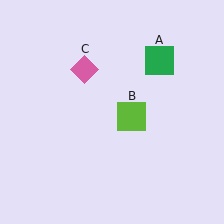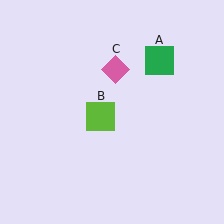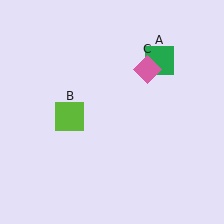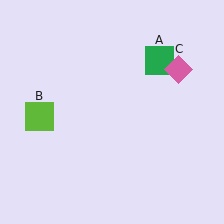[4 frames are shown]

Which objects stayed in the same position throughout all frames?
Green square (object A) remained stationary.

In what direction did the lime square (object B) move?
The lime square (object B) moved left.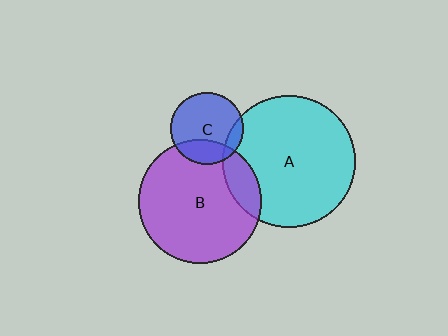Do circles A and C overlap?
Yes.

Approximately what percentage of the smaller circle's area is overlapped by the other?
Approximately 10%.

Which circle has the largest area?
Circle A (cyan).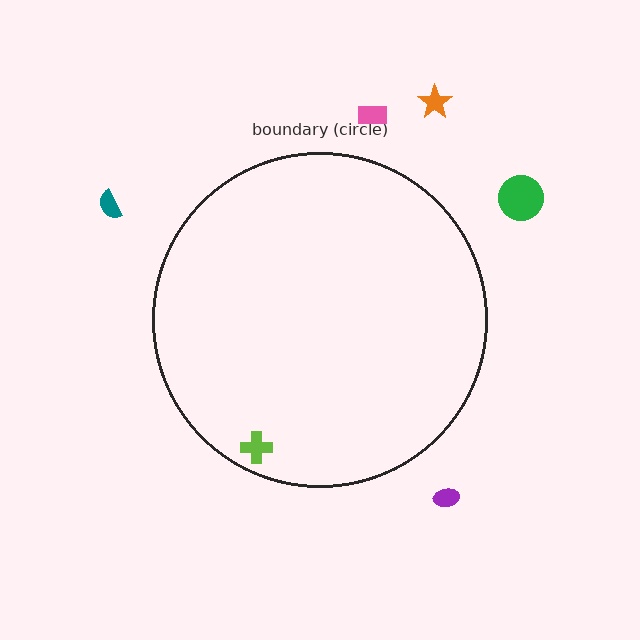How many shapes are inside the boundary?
1 inside, 5 outside.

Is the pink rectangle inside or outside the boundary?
Outside.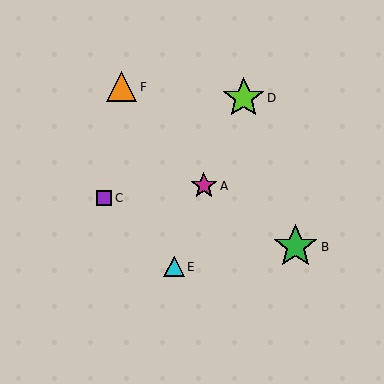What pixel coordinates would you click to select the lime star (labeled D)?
Click at (244, 98) to select the lime star D.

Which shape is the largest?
The green star (labeled B) is the largest.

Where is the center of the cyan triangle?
The center of the cyan triangle is at (174, 267).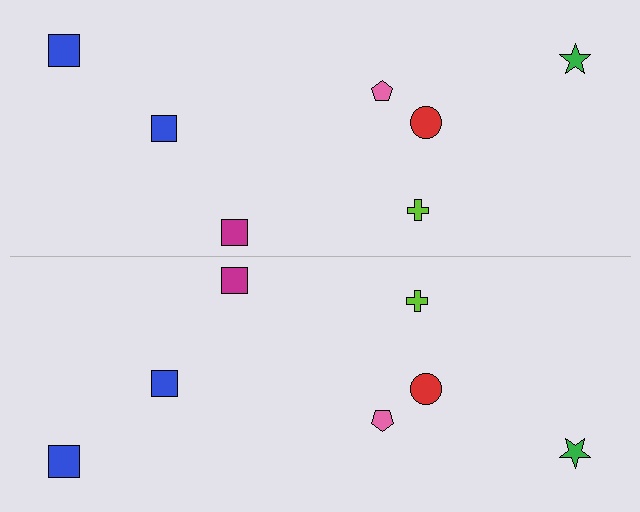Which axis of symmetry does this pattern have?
The pattern has a horizontal axis of symmetry running through the center of the image.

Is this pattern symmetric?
Yes, this pattern has bilateral (reflection) symmetry.